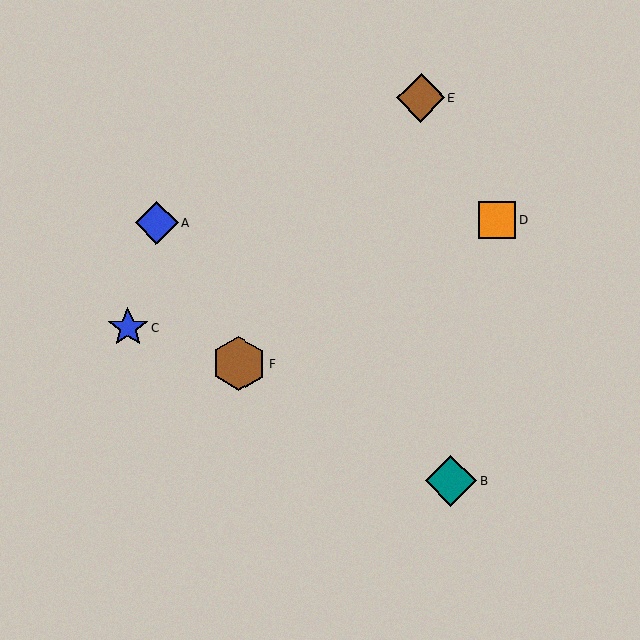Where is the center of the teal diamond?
The center of the teal diamond is at (451, 481).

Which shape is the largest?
The brown hexagon (labeled F) is the largest.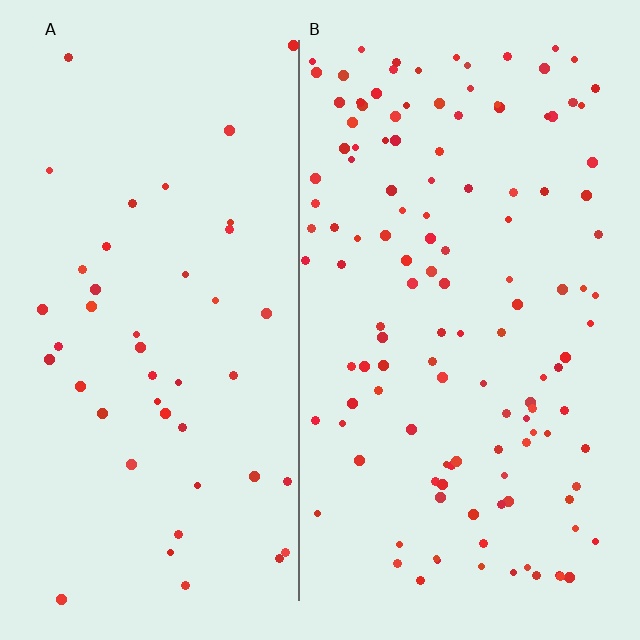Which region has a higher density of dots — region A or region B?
B (the right).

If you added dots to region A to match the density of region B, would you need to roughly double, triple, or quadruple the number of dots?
Approximately triple.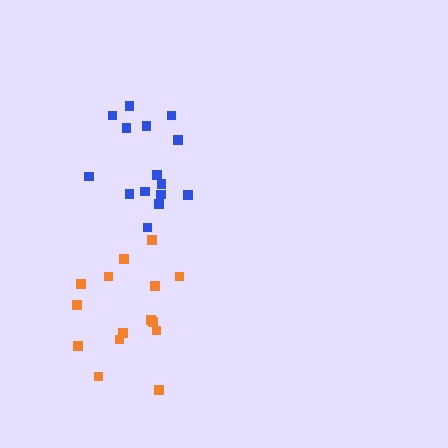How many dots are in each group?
Group 1: 15 dots, Group 2: 15 dots (30 total).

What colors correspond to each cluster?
The clusters are colored: orange, blue.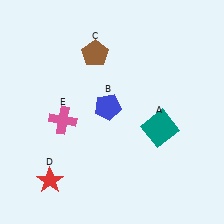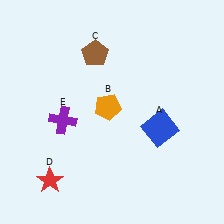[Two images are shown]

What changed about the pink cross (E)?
In Image 1, E is pink. In Image 2, it changed to purple.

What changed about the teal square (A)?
In Image 1, A is teal. In Image 2, it changed to blue.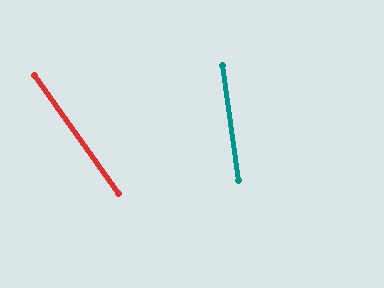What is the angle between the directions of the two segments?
Approximately 28 degrees.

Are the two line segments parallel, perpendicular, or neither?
Neither parallel nor perpendicular — they differ by about 28°.